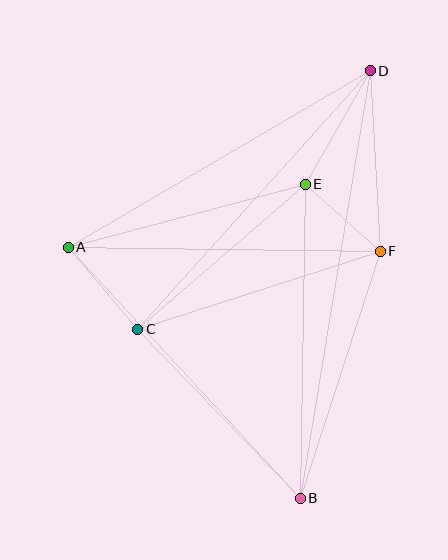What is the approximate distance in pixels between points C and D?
The distance between C and D is approximately 348 pixels.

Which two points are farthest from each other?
Points B and D are farthest from each other.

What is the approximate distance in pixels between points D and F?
The distance between D and F is approximately 181 pixels.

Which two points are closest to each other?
Points E and F are closest to each other.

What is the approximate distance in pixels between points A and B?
The distance between A and B is approximately 342 pixels.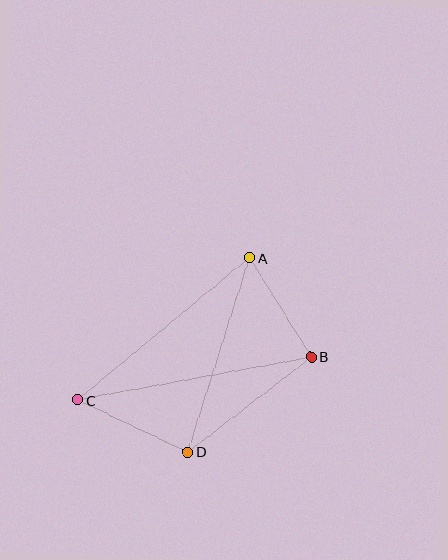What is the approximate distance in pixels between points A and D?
The distance between A and D is approximately 204 pixels.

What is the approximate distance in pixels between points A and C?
The distance between A and C is approximately 223 pixels.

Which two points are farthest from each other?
Points B and C are farthest from each other.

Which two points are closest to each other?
Points A and B are closest to each other.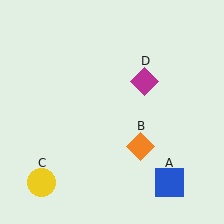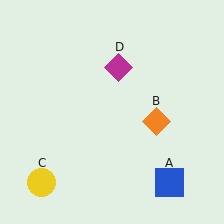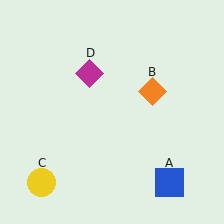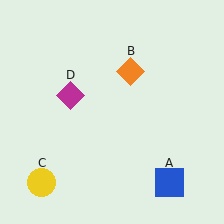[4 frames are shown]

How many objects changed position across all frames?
2 objects changed position: orange diamond (object B), magenta diamond (object D).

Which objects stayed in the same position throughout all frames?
Blue square (object A) and yellow circle (object C) remained stationary.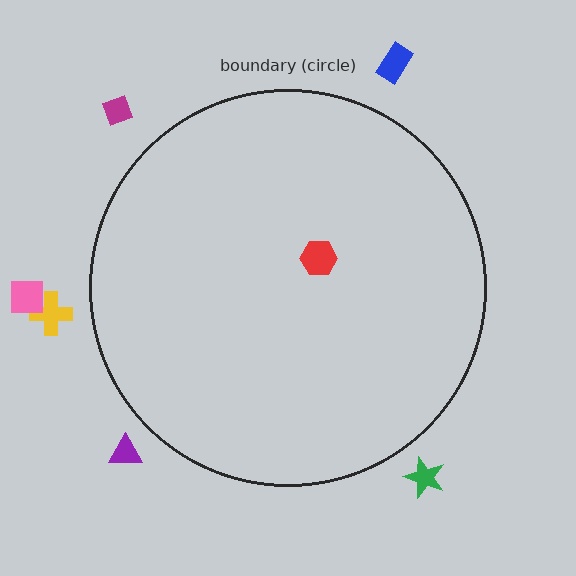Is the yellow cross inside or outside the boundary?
Outside.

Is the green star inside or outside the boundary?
Outside.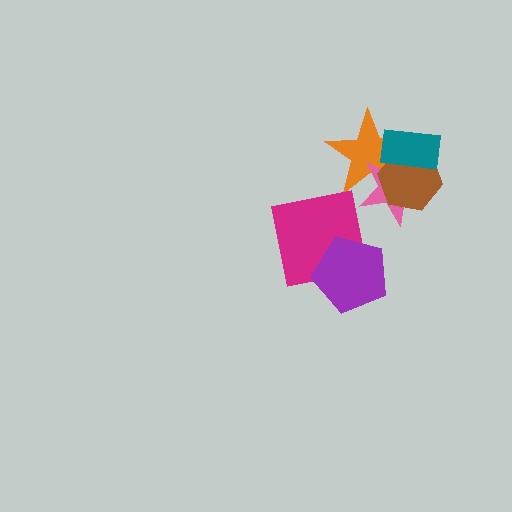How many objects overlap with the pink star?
3 objects overlap with the pink star.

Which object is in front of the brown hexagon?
The teal rectangle is in front of the brown hexagon.